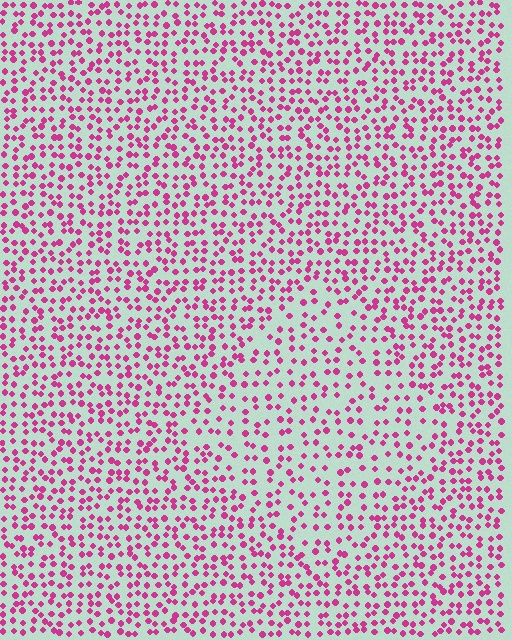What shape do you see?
I see a diamond.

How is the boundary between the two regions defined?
The boundary is defined by a change in element density (approximately 1.6x ratio). All elements are the same color, size, and shape.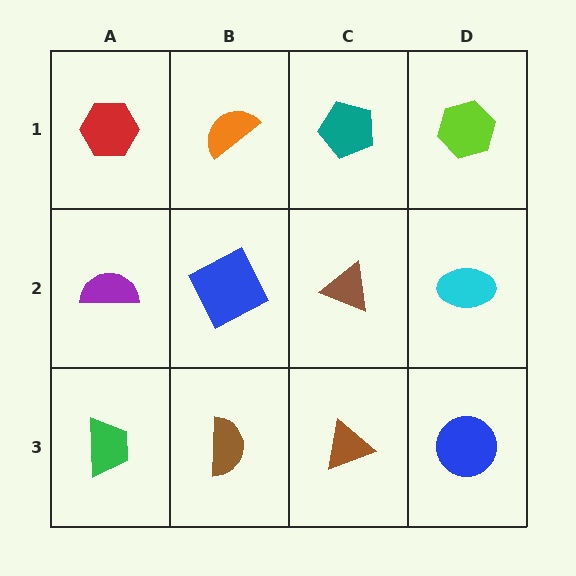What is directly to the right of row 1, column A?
An orange semicircle.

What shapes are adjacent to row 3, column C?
A brown triangle (row 2, column C), a brown semicircle (row 3, column B), a blue circle (row 3, column D).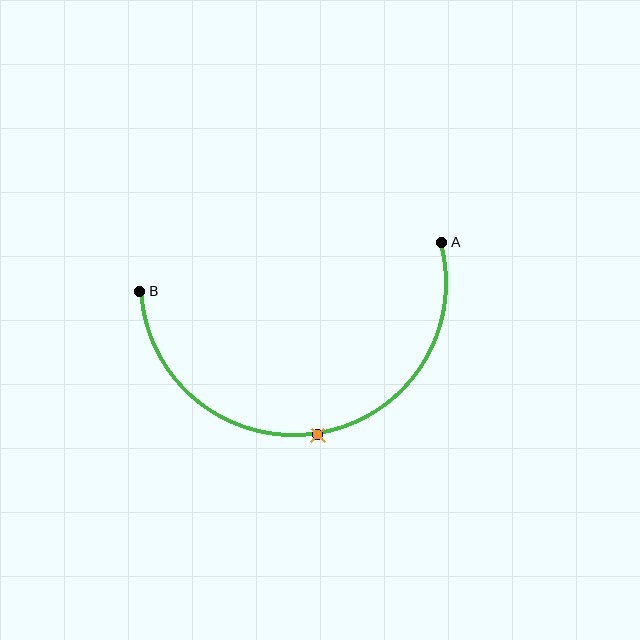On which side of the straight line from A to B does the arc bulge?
The arc bulges below the straight line connecting A and B.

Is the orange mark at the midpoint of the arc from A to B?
Yes. The orange mark lies on the arc at equal arc-length from both A and B — it is the arc midpoint.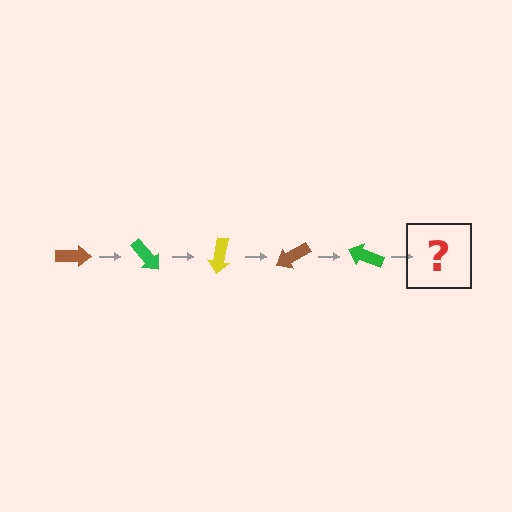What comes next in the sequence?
The next element should be a yellow arrow, rotated 250 degrees from the start.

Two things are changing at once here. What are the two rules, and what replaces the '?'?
The two rules are that it rotates 50 degrees each step and the color cycles through brown, green, and yellow. The '?' should be a yellow arrow, rotated 250 degrees from the start.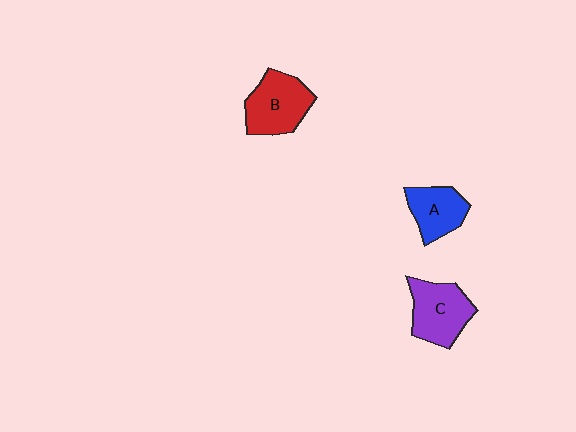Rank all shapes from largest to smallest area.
From largest to smallest: B (red), C (purple), A (blue).